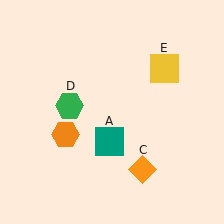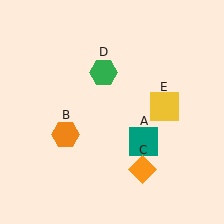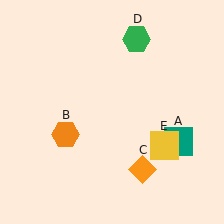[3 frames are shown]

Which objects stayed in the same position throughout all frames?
Orange hexagon (object B) and orange diamond (object C) remained stationary.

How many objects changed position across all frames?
3 objects changed position: teal square (object A), green hexagon (object D), yellow square (object E).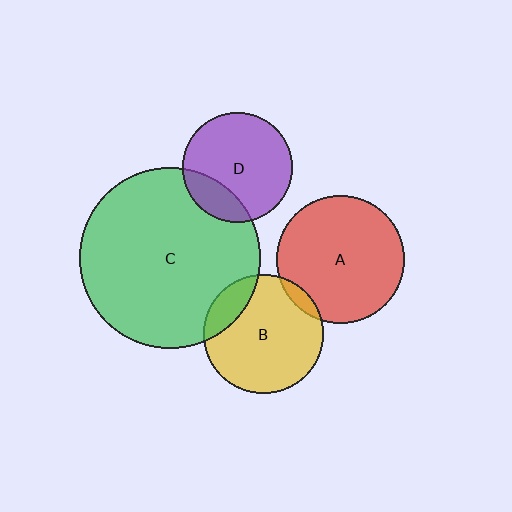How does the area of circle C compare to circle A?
Approximately 2.0 times.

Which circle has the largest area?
Circle C (green).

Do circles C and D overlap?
Yes.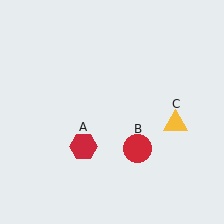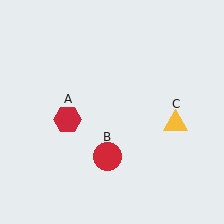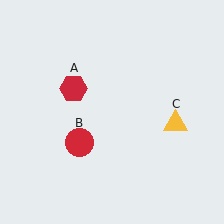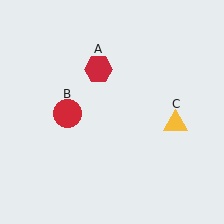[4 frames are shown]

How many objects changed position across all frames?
2 objects changed position: red hexagon (object A), red circle (object B).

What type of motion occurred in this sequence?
The red hexagon (object A), red circle (object B) rotated clockwise around the center of the scene.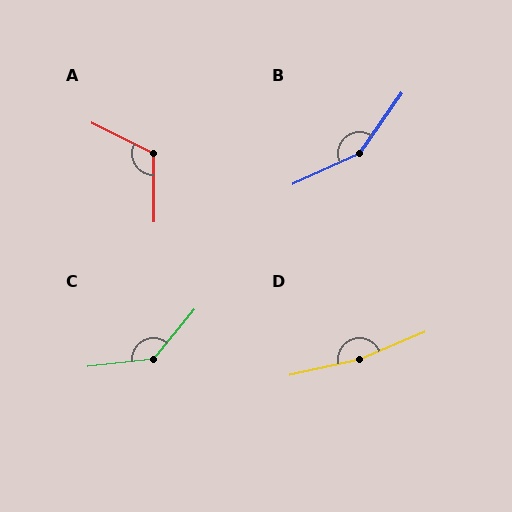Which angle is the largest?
D, at approximately 169 degrees.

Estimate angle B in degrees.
Approximately 150 degrees.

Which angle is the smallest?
A, at approximately 117 degrees.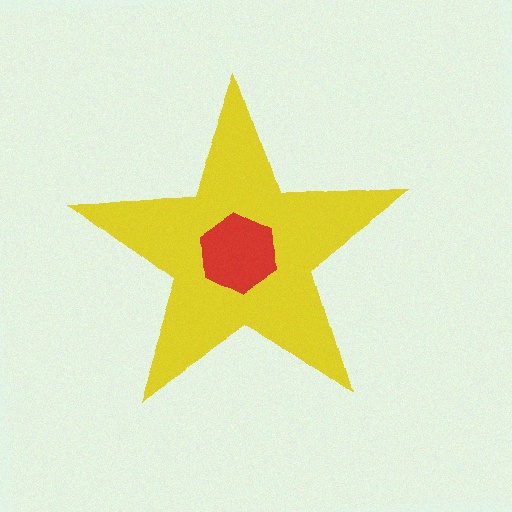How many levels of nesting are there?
2.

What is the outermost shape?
The yellow star.